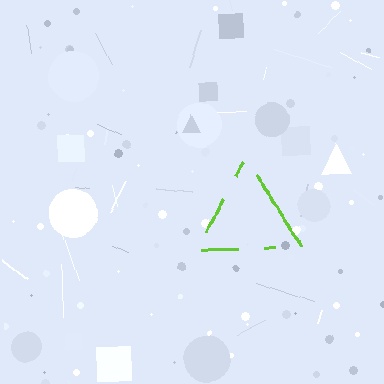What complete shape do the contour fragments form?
The contour fragments form a triangle.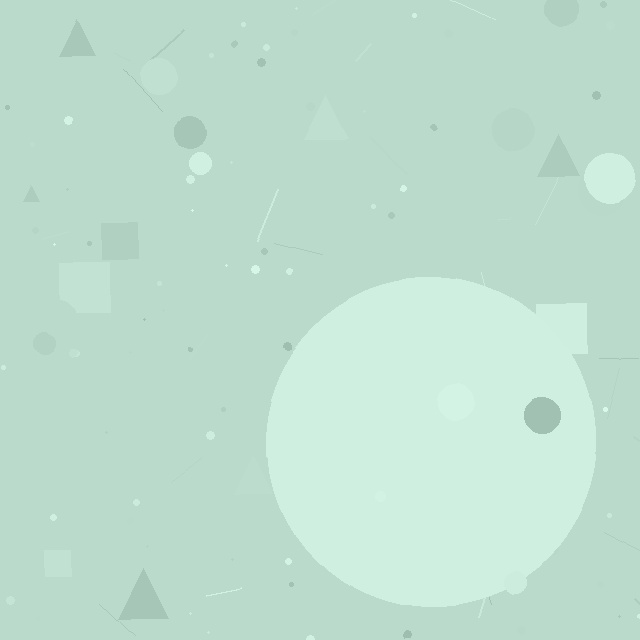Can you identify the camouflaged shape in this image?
The camouflaged shape is a circle.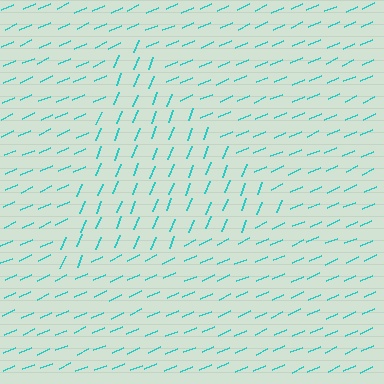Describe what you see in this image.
The image is filled with small cyan line segments. A triangle region in the image has lines oriented differently from the surrounding lines, creating a visible texture boundary.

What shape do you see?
I see a triangle.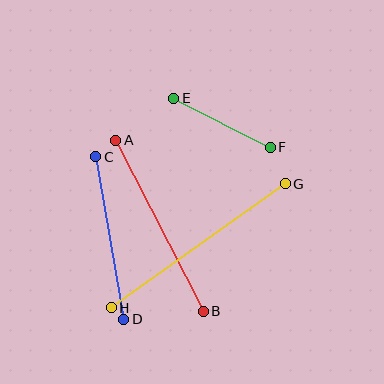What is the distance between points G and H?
The distance is approximately 214 pixels.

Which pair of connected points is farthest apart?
Points G and H are farthest apart.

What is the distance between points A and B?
The distance is approximately 192 pixels.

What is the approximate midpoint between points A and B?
The midpoint is at approximately (160, 226) pixels.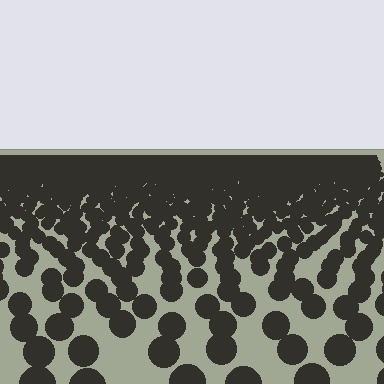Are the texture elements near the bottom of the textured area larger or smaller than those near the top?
Larger. Near the bottom, elements are closer to the viewer and appear at a bigger on-screen size.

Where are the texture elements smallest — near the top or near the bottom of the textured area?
Near the top.